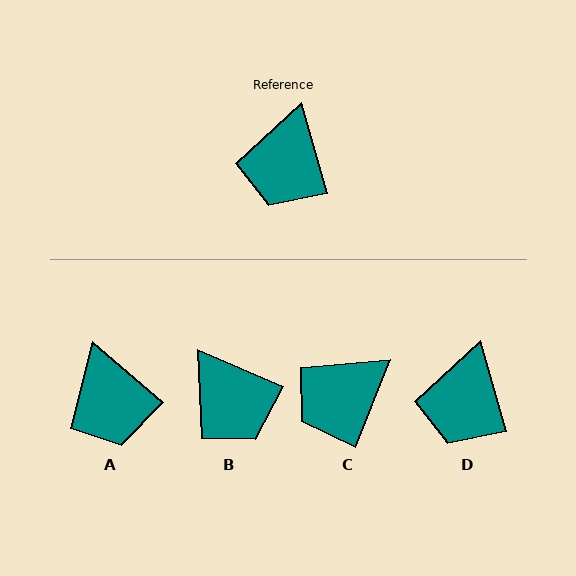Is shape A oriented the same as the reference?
No, it is off by about 33 degrees.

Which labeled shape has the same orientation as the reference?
D.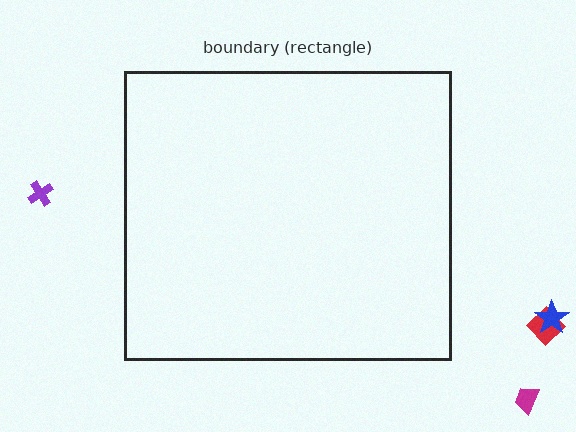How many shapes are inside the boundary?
0 inside, 4 outside.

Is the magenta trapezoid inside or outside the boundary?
Outside.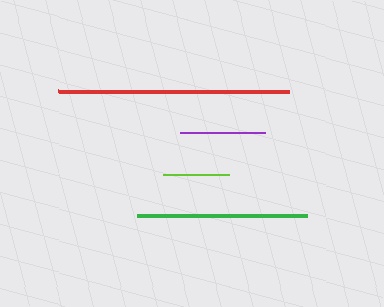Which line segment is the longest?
The red line is the longest at approximately 231 pixels.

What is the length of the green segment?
The green segment is approximately 170 pixels long.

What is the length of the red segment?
The red segment is approximately 231 pixels long.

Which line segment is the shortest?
The lime line is the shortest at approximately 66 pixels.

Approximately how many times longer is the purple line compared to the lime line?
The purple line is approximately 1.3 times the length of the lime line.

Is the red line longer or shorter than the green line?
The red line is longer than the green line.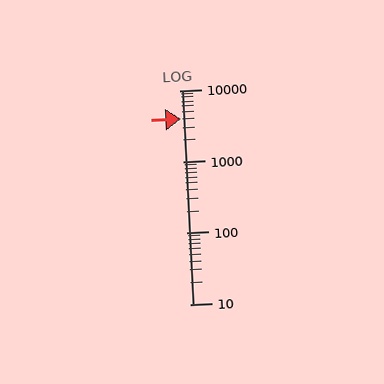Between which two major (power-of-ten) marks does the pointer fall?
The pointer is between 1000 and 10000.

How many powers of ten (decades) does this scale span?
The scale spans 3 decades, from 10 to 10000.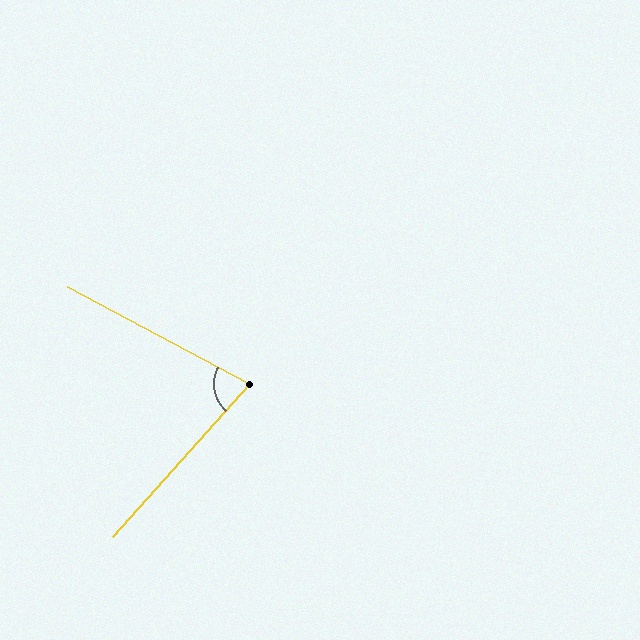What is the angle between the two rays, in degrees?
Approximately 76 degrees.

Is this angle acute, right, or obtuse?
It is acute.